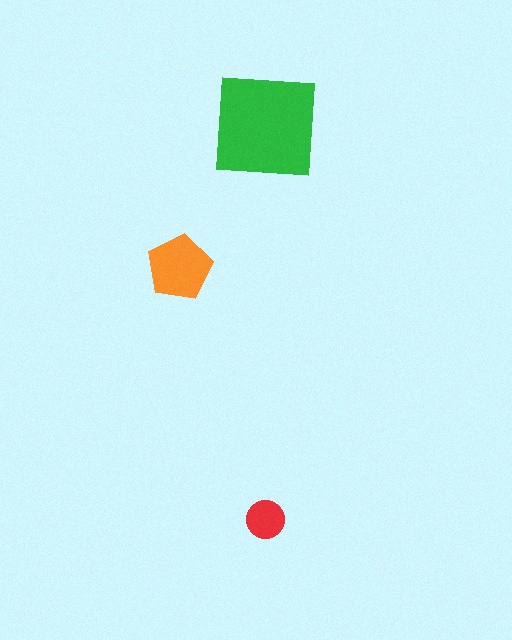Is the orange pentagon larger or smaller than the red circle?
Larger.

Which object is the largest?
The green square.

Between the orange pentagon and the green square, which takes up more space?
The green square.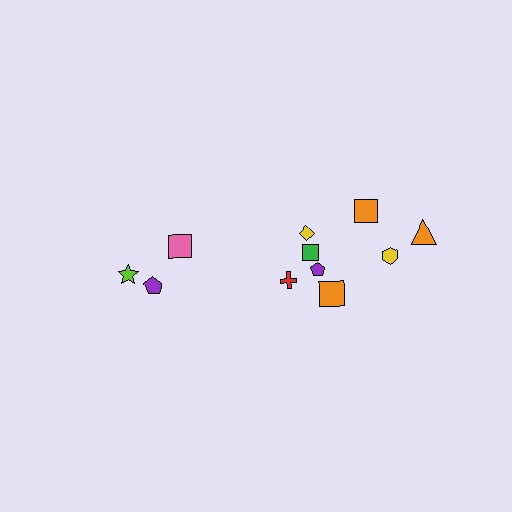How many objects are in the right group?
There are 8 objects.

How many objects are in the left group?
There are 3 objects.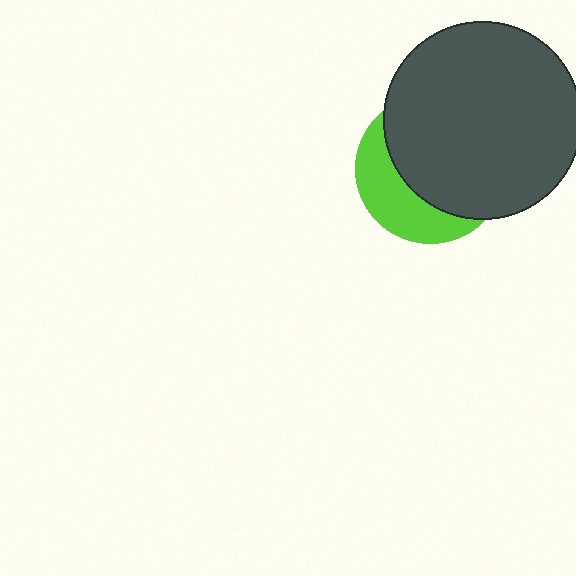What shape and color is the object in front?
The object in front is a dark gray circle.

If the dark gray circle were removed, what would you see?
You would see the complete lime circle.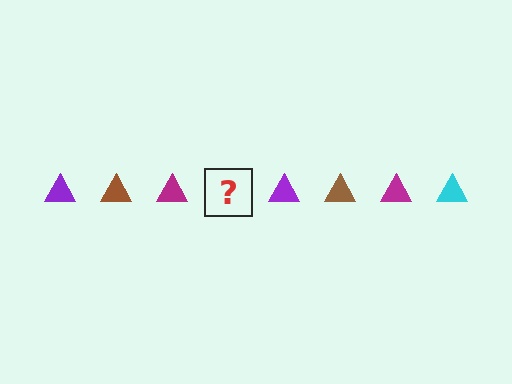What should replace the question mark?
The question mark should be replaced with a cyan triangle.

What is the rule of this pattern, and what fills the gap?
The rule is that the pattern cycles through purple, brown, magenta, cyan triangles. The gap should be filled with a cyan triangle.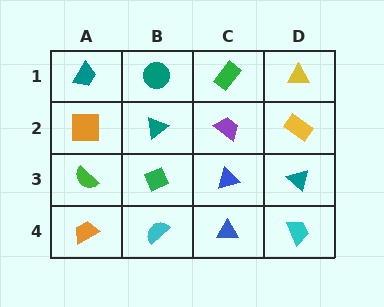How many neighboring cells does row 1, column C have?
3.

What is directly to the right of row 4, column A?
A cyan semicircle.